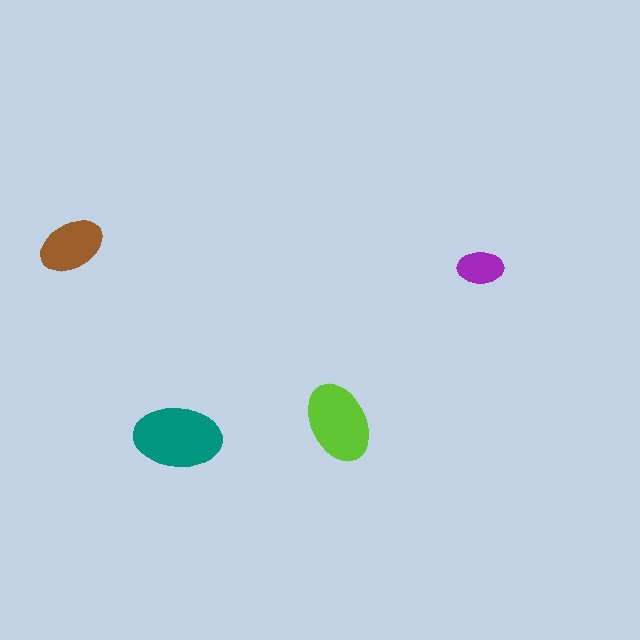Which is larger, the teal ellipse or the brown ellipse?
The teal one.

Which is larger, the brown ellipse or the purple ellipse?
The brown one.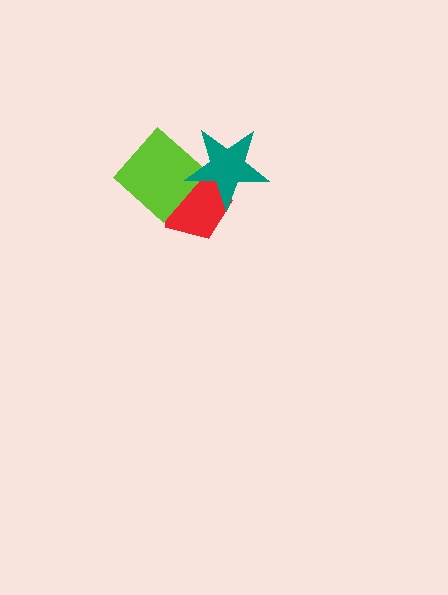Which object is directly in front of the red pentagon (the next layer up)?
The lime diamond is directly in front of the red pentagon.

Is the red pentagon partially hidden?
Yes, it is partially covered by another shape.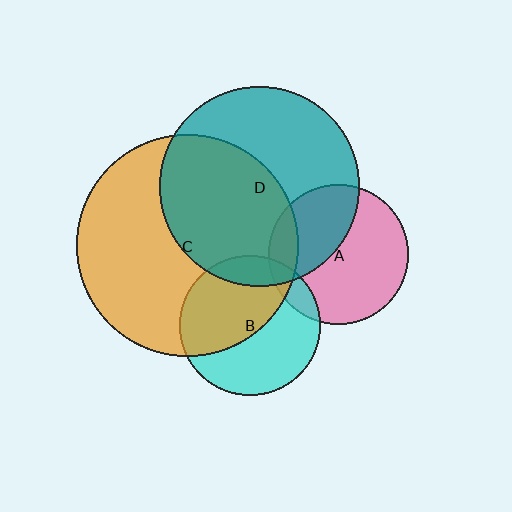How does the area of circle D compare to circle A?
Approximately 2.0 times.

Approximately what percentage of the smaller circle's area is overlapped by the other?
Approximately 50%.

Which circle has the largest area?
Circle C (orange).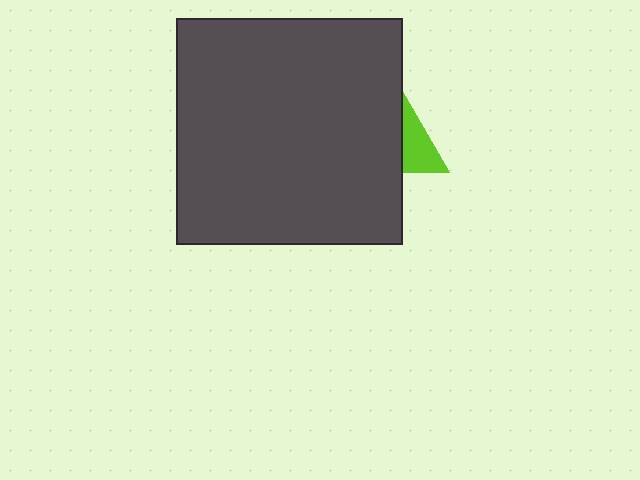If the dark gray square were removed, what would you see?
You would see the complete lime triangle.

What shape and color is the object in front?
The object in front is a dark gray square.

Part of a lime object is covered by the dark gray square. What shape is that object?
It is a triangle.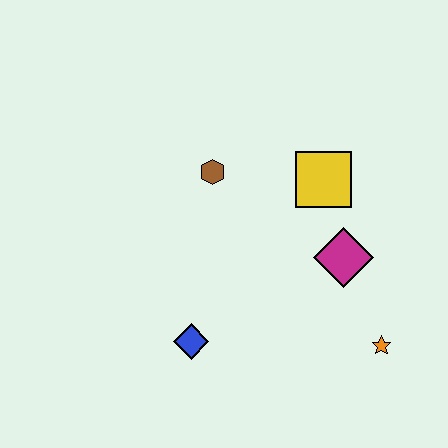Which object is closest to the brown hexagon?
The yellow square is closest to the brown hexagon.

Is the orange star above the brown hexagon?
No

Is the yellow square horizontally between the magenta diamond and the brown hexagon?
Yes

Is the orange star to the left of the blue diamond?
No